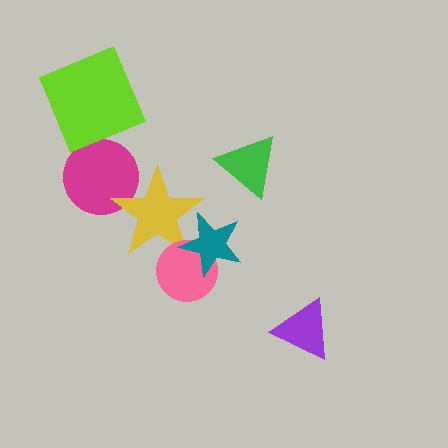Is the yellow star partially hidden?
Yes, it is partially covered by another shape.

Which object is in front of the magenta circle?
The yellow star is in front of the magenta circle.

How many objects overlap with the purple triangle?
0 objects overlap with the purple triangle.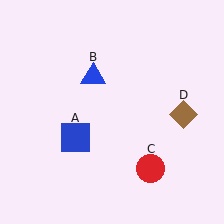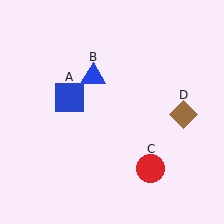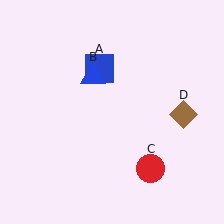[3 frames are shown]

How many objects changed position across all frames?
1 object changed position: blue square (object A).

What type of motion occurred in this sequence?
The blue square (object A) rotated clockwise around the center of the scene.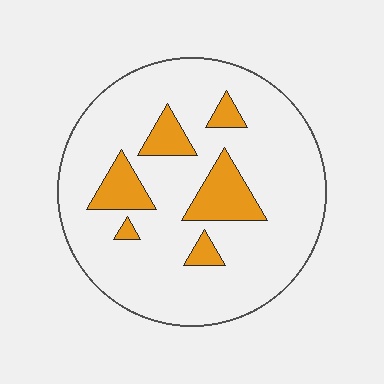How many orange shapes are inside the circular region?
6.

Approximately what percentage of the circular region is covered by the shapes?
Approximately 15%.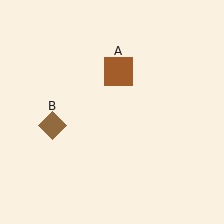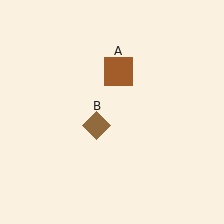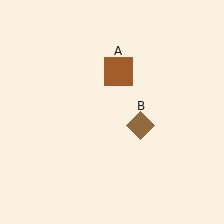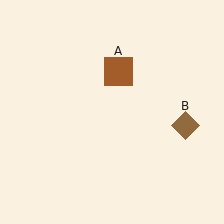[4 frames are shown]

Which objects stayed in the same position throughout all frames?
Brown square (object A) remained stationary.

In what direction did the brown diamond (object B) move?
The brown diamond (object B) moved right.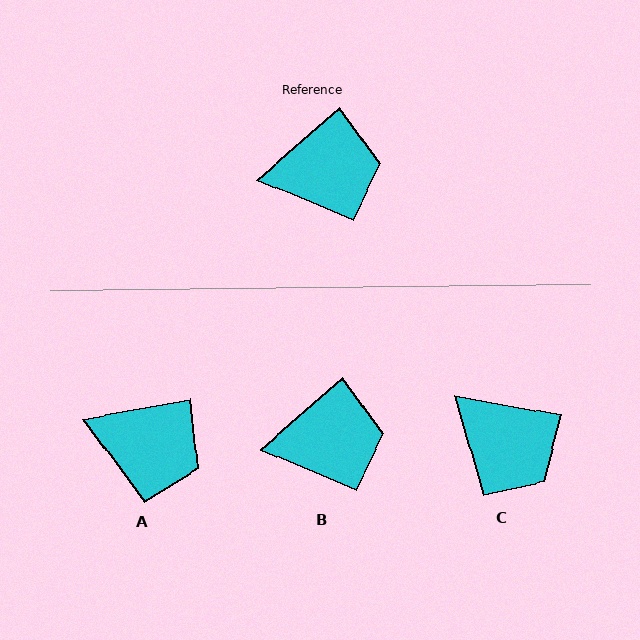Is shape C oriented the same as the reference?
No, it is off by about 51 degrees.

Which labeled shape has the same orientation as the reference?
B.